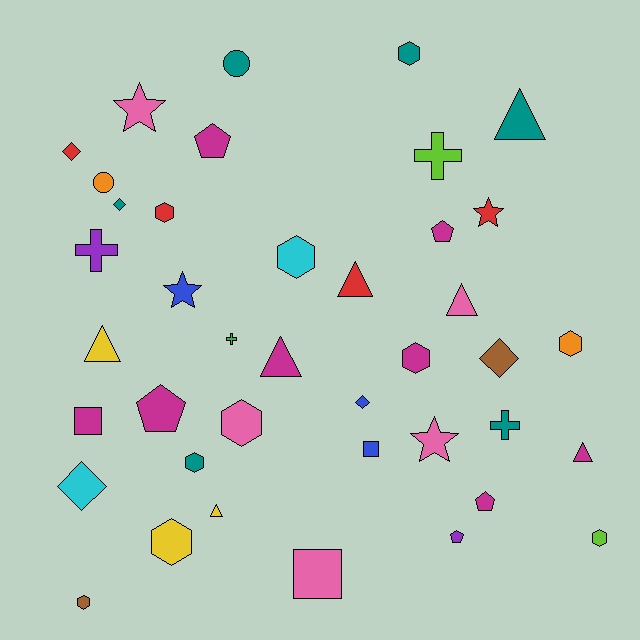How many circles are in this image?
There are 2 circles.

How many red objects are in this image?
There are 4 red objects.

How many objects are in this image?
There are 40 objects.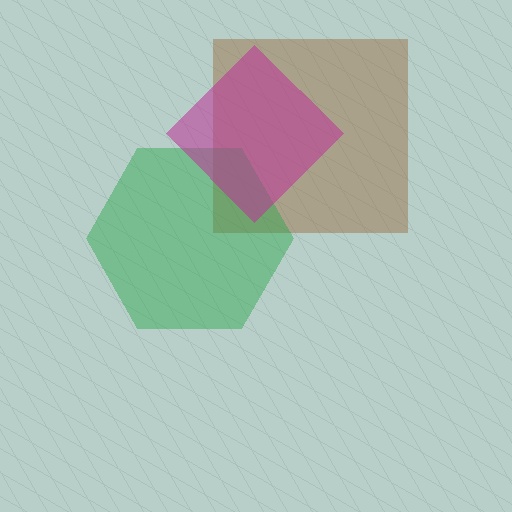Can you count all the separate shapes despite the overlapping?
Yes, there are 3 separate shapes.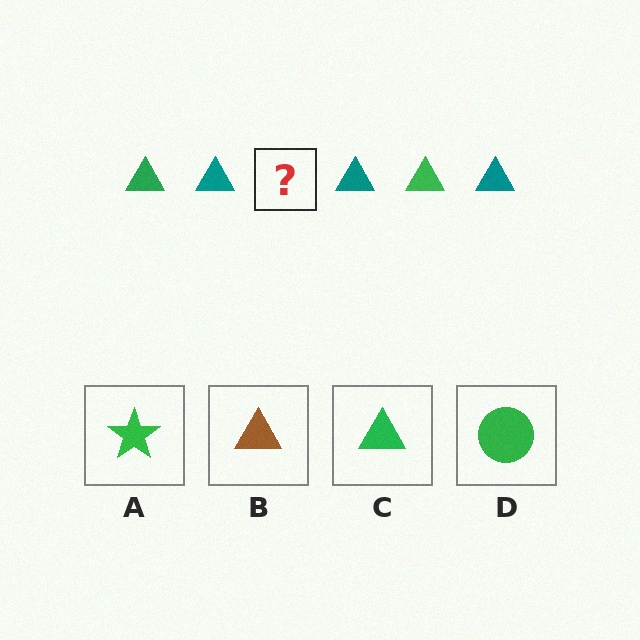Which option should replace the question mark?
Option C.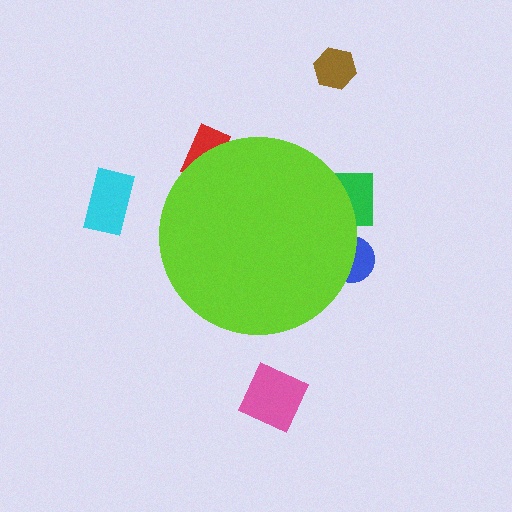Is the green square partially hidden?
Yes, the green square is partially hidden behind the lime circle.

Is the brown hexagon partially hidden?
No, the brown hexagon is fully visible.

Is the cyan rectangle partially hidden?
No, the cyan rectangle is fully visible.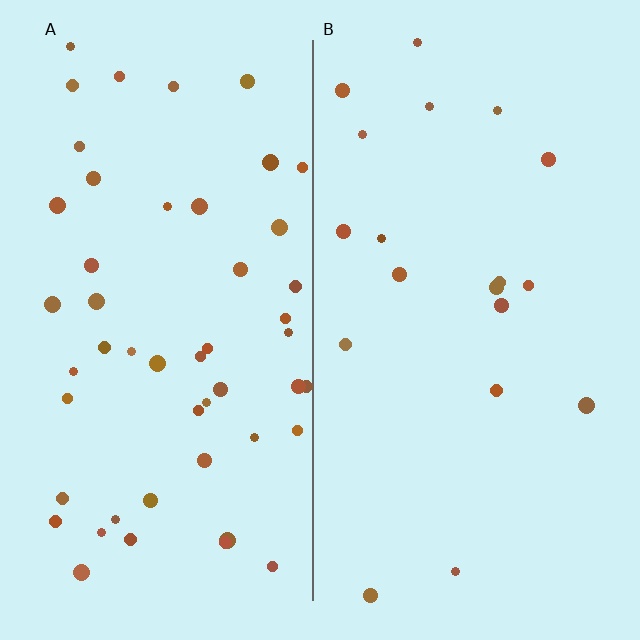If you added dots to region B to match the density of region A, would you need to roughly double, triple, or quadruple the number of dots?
Approximately triple.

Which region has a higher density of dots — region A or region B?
A (the left).